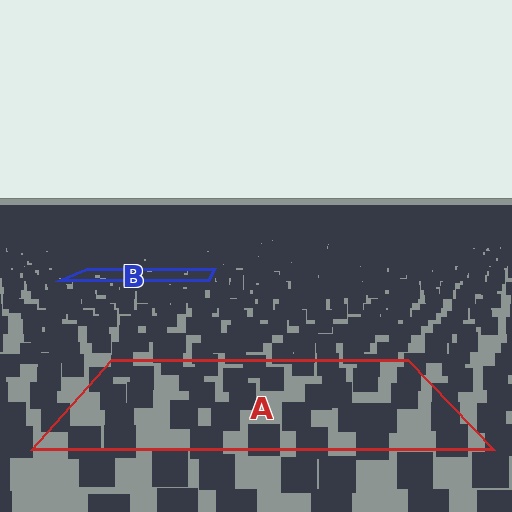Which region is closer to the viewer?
Region A is closer. The texture elements there are larger and more spread out.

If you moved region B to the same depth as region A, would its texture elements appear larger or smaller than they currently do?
They would appear larger. At a closer depth, the same texture elements are projected at a bigger on-screen size.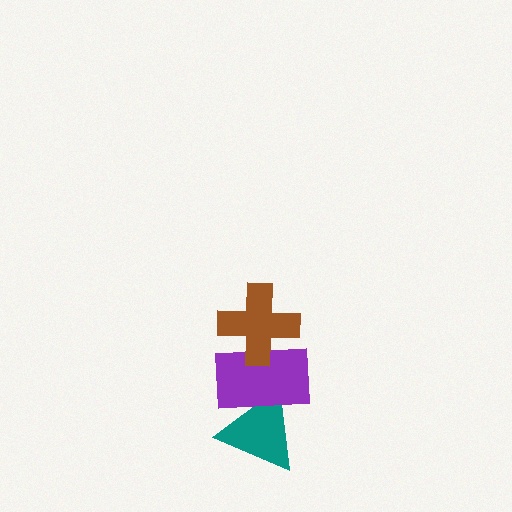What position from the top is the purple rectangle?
The purple rectangle is 2nd from the top.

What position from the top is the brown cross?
The brown cross is 1st from the top.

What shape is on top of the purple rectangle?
The brown cross is on top of the purple rectangle.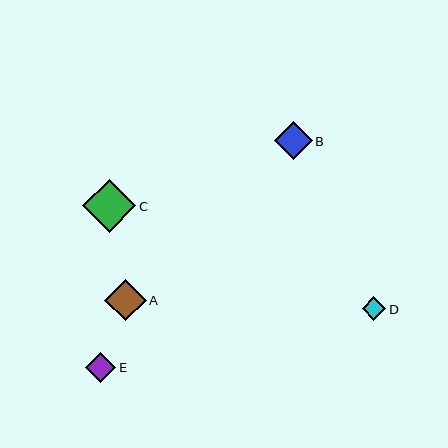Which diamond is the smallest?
Diamond D is the smallest with a size of approximately 24 pixels.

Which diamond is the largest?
Diamond C is the largest with a size of approximately 53 pixels.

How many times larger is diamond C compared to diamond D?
Diamond C is approximately 2.2 times the size of diamond D.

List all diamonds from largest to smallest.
From largest to smallest: C, A, B, E, D.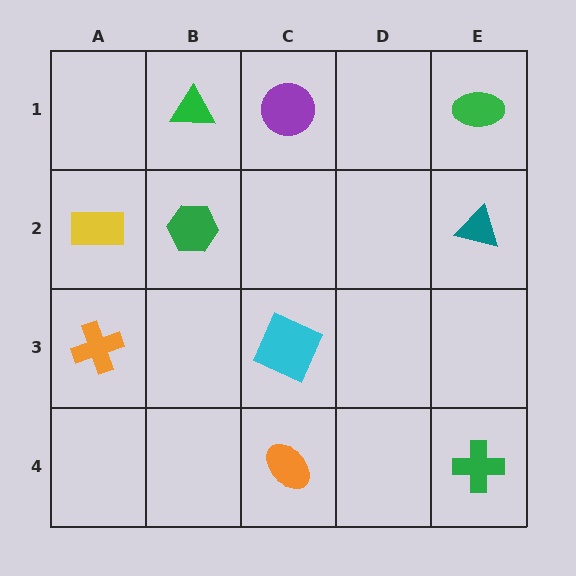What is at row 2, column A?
A yellow rectangle.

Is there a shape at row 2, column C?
No, that cell is empty.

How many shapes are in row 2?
3 shapes.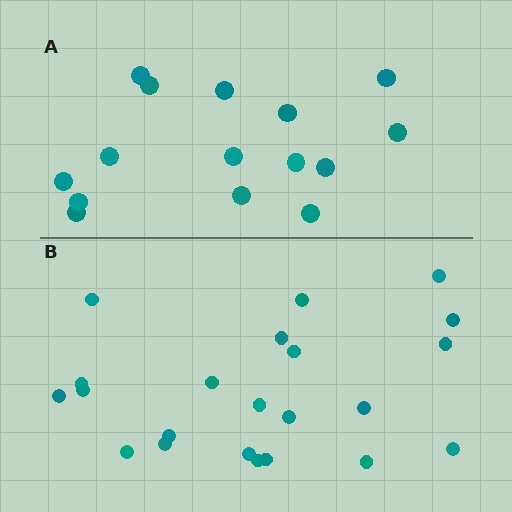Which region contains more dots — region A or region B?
Region B (the bottom region) has more dots.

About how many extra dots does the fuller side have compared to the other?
Region B has roughly 8 or so more dots than region A.